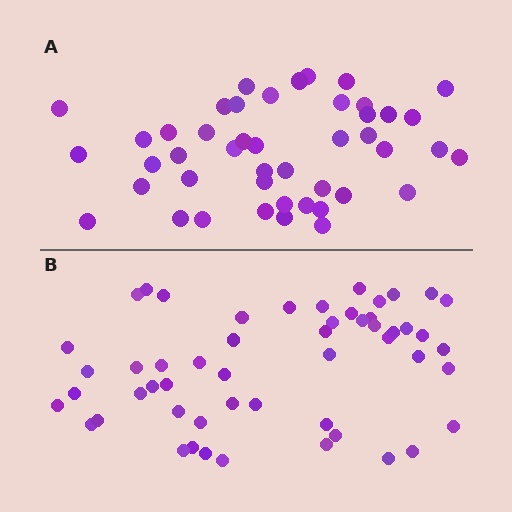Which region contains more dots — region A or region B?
Region B (the bottom region) has more dots.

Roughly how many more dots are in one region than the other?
Region B has roughly 8 or so more dots than region A.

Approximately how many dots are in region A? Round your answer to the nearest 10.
About 40 dots. (The exact count is 45, which rounds to 40.)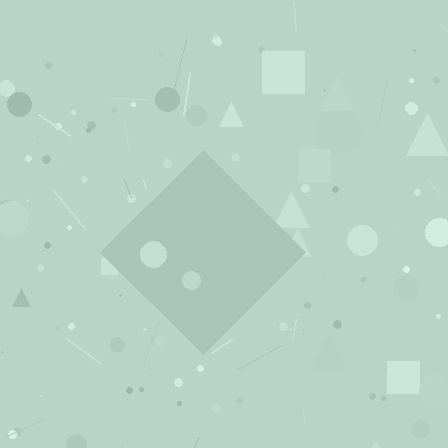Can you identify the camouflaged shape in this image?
The camouflaged shape is a diamond.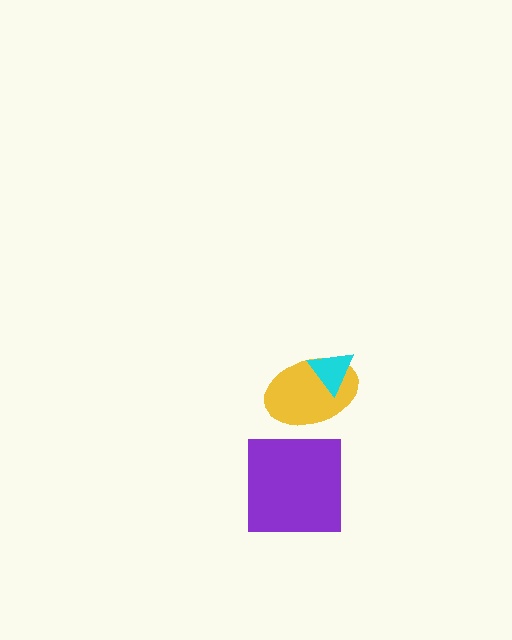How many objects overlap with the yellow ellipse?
1 object overlaps with the yellow ellipse.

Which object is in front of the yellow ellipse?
The cyan triangle is in front of the yellow ellipse.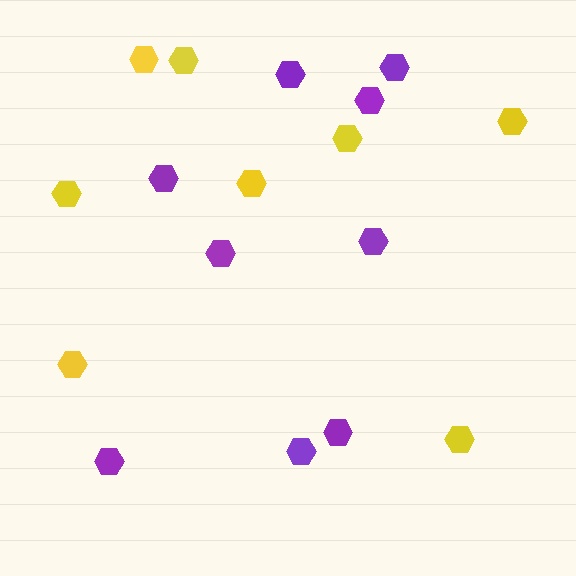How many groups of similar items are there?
There are 2 groups: one group of purple hexagons (9) and one group of yellow hexagons (8).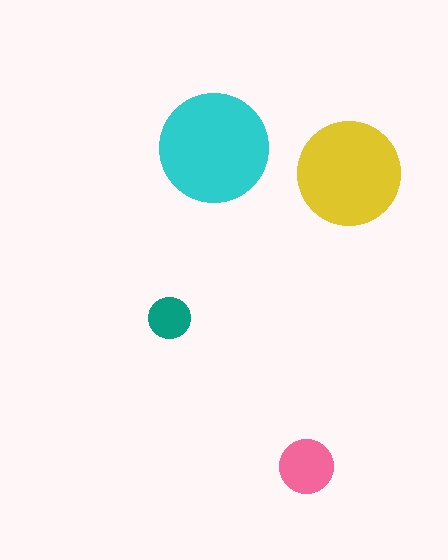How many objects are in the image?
There are 4 objects in the image.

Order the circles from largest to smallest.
the cyan one, the yellow one, the pink one, the teal one.